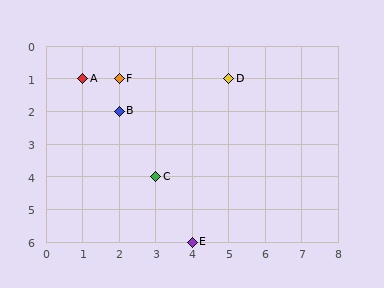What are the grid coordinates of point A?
Point A is at grid coordinates (1, 1).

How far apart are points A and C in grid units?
Points A and C are 2 columns and 3 rows apart (about 3.6 grid units diagonally).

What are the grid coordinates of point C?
Point C is at grid coordinates (3, 4).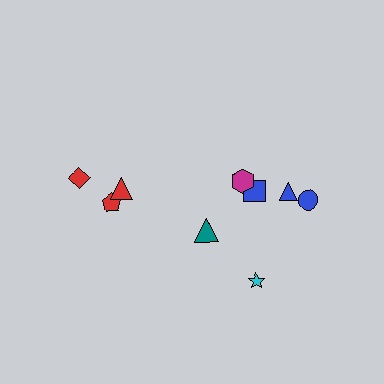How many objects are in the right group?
There are 6 objects.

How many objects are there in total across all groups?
There are 9 objects.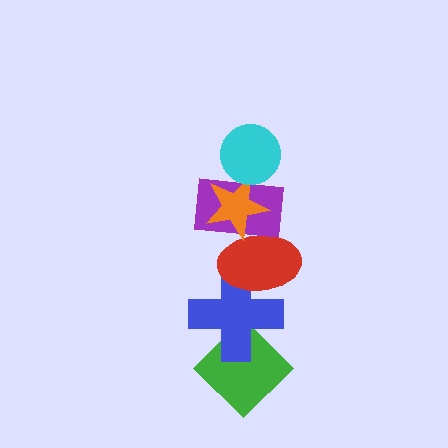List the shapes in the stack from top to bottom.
From top to bottom: the cyan circle, the orange star, the purple rectangle, the red ellipse, the blue cross, the green diamond.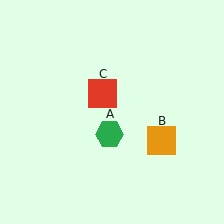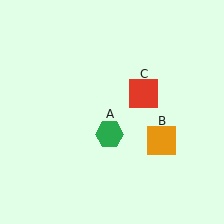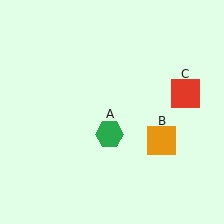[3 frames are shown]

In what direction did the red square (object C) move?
The red square (object C) moved right.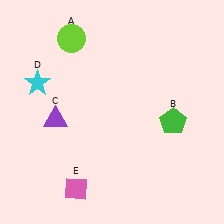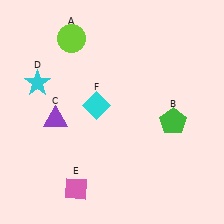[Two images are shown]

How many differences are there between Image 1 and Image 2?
There is 1 difference between the two images.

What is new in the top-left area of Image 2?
A cyan diamond (F) was added in the top-left area of Image 2.